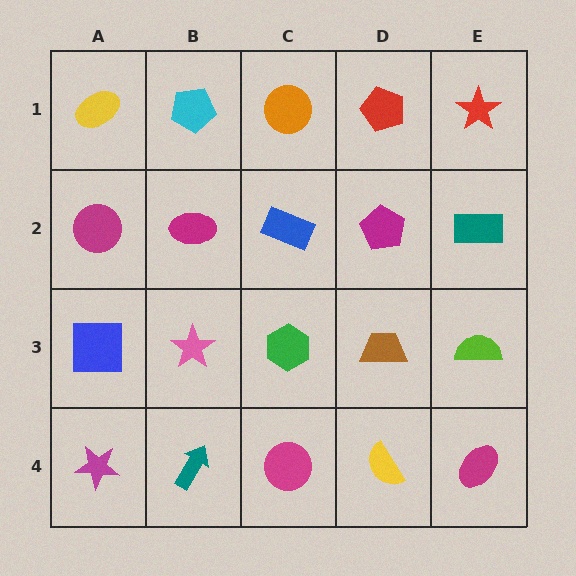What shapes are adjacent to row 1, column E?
A teal rectangle (row 2, column E), a red pentagon (row 1, column D).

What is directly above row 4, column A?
A blue square.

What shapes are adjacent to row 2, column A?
A yellow ellipse (row 1, column A), a blue square (row 3, column A), a magenta ellipse (row 2, column B).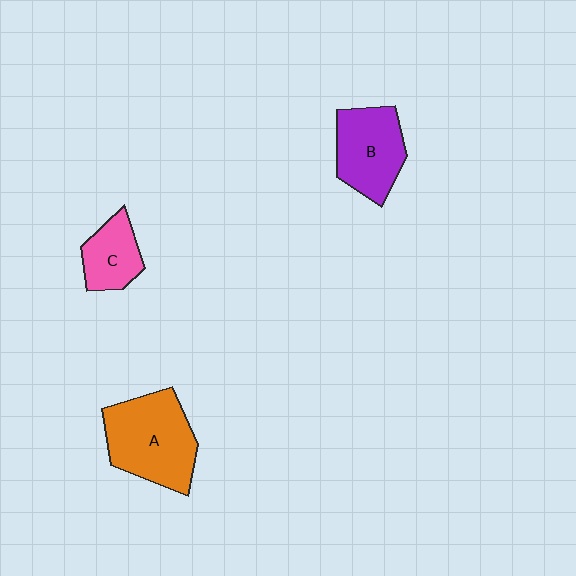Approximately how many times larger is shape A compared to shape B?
Approximately 1.3 times.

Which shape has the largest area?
Shape A (orange).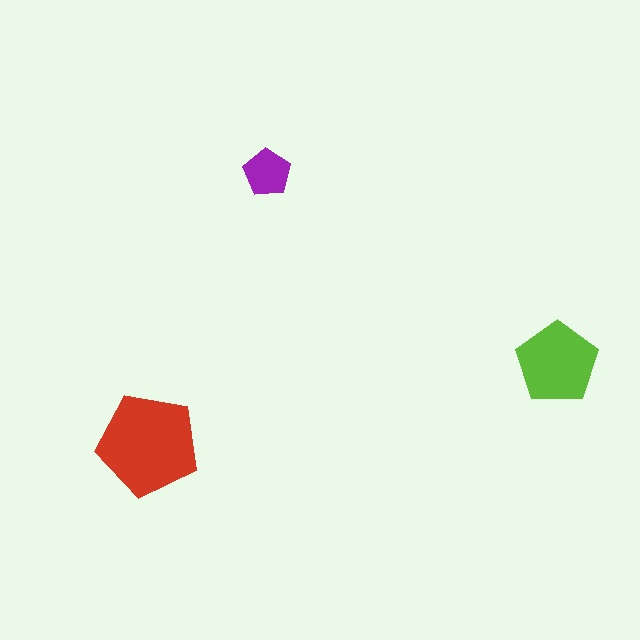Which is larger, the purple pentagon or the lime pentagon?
The lime one.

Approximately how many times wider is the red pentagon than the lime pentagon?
About 1.5 times wider.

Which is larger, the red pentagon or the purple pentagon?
The red one.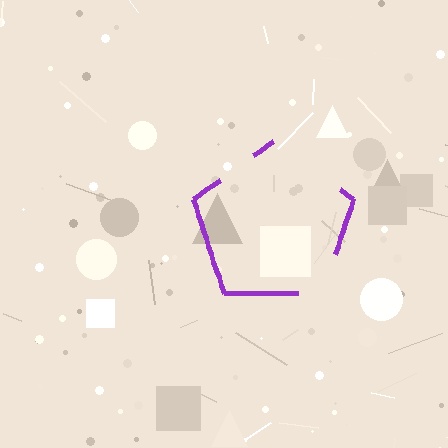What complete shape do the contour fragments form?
The contour fragments form a pentagon.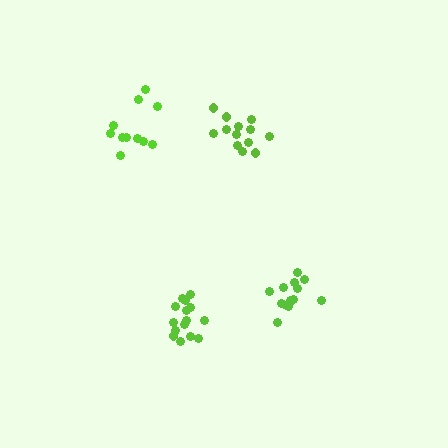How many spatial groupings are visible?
There are 4 spatial groupings.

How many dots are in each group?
Group 1: 13 dots, Group 2: 14 dots, Group 3: 15 dots, Group 4: 11 dots (53 total).